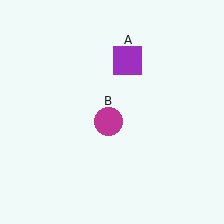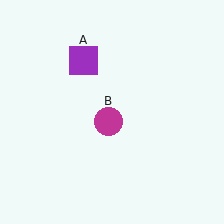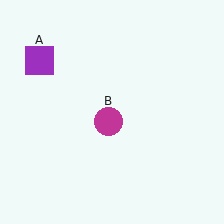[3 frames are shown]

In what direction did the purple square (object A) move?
The purple square (object A) moved left.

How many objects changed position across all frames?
1 object changed position: purple square (object A).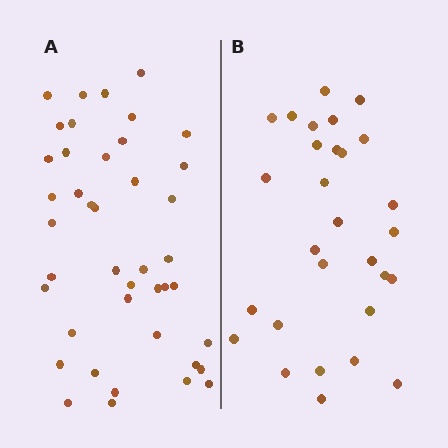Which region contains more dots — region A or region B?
Region A (the left region) has more dots.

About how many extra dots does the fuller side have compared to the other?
Region A has approximately 15 more dots than region B.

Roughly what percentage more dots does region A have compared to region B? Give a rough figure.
About 45% more.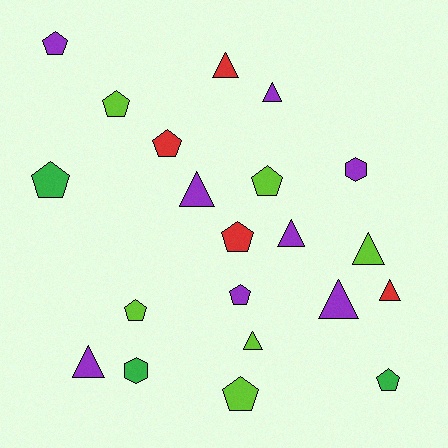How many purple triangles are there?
There are 5 purple triangles.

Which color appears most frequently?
Purple, with 8 objects.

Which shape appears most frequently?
Pentagon, with 10 objects.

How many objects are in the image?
There are 21 objects.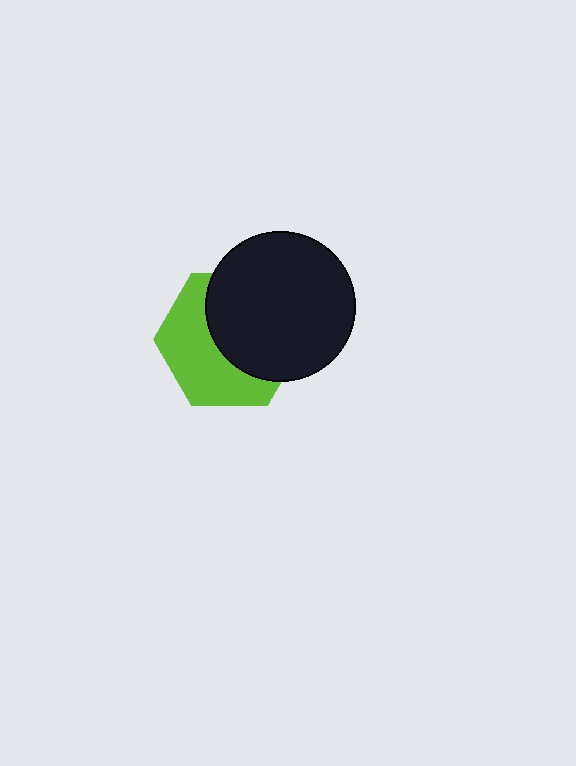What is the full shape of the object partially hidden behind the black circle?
The partially hidden object is a lime hexagon.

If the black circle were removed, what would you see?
You would see the complete lime hexagon.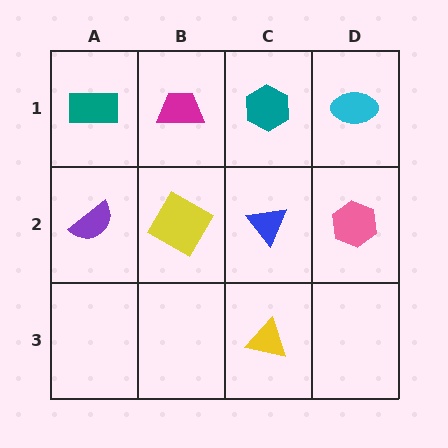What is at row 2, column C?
A blue triangle.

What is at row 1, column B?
A magenta trapezoid.